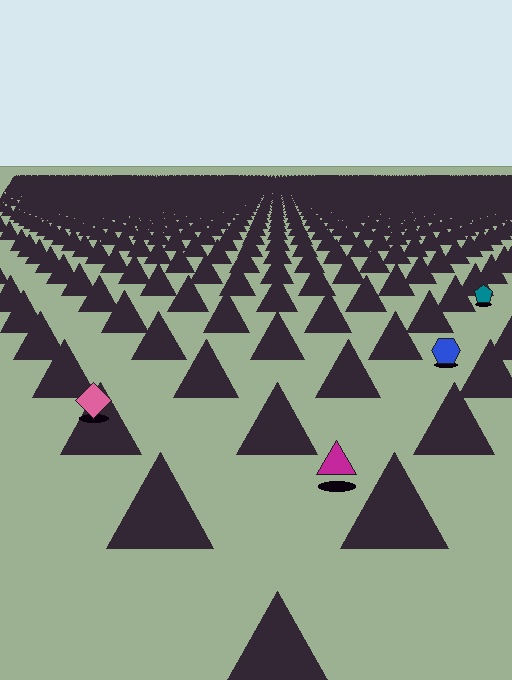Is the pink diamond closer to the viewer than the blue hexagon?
Yes. The pink diamond is closer — you can tell from the texture gradient: the ground texture is coarser near it.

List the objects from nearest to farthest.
From nearest to farthest: the magenta triangle, the pink diamond, the blue hexagon, the teal pentagon.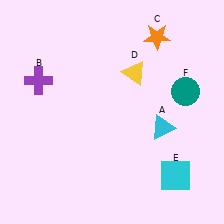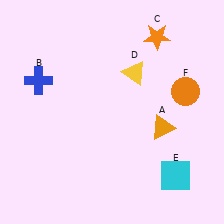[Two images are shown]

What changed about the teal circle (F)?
In Image 1, F is teal. In Image 2, it changed to orange.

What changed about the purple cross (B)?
In Image 1, B is purple. In Image 2, it changed to blue.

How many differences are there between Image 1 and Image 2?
There are 3 differences between the two images.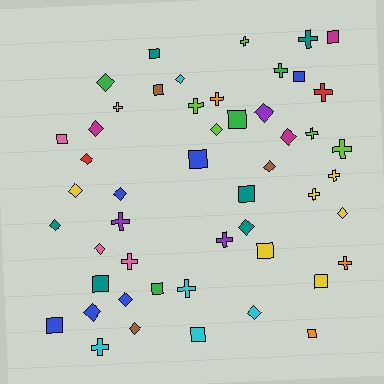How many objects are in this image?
There are 50 objects.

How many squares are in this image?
There are 15 squares.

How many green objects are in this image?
There are 4 green objects.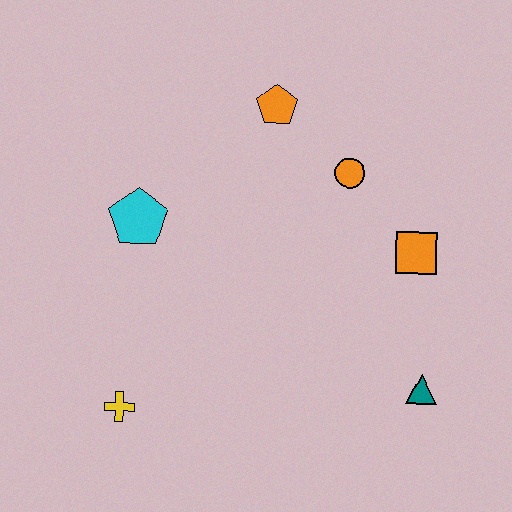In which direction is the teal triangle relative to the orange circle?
The teal triangle is below the orange circle.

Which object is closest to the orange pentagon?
The orange circle is closest to the orange pentagon.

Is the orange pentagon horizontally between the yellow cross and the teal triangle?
Yes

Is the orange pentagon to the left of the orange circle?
Yes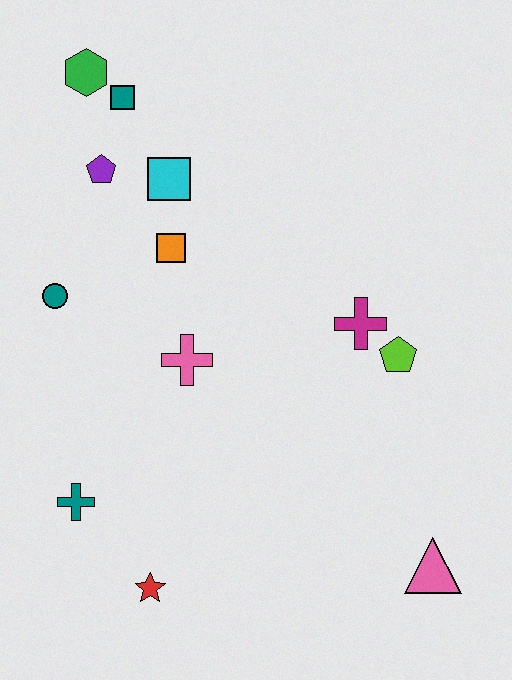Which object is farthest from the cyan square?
The pink triangle is farthest from the cyan square.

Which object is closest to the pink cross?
The orange square is closest to the pink cross.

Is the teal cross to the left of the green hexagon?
Yes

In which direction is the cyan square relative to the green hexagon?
The cyan square is below the green hexagon.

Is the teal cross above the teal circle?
No